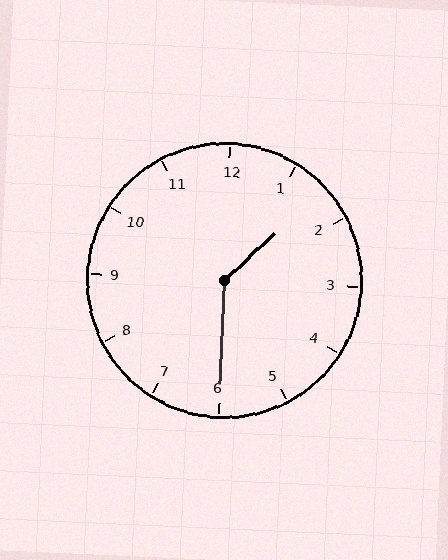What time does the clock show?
1:30.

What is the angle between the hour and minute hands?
Approximately 135 degrees.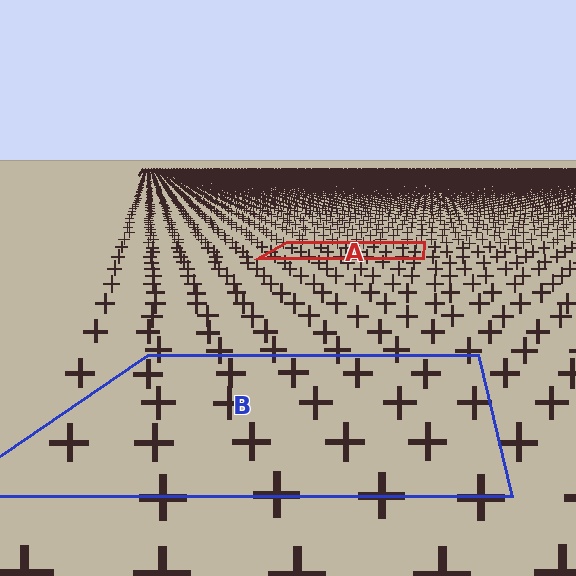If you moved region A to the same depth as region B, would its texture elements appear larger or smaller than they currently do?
They would appear larger. At a closer depth, the same texture elements are projected at a bigger on-screen size.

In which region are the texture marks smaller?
The texture marks are smaller in region A, because it is farther away.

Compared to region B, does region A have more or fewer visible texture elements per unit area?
Region A has more texture elements per unit area — they are packed more densely because it is farther away.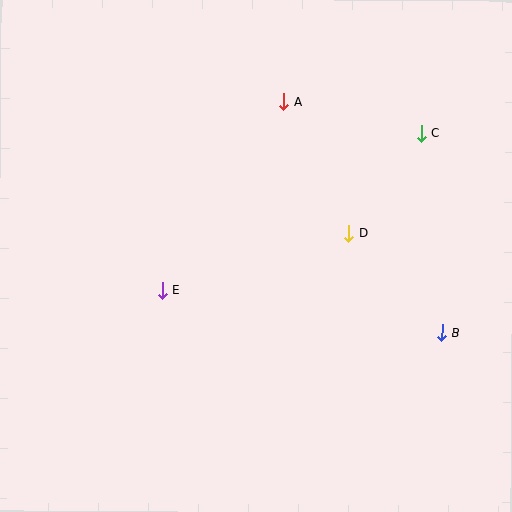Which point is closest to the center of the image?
Point D at (349, 233) is closest to the center.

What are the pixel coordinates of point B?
Point B is at (442, 333).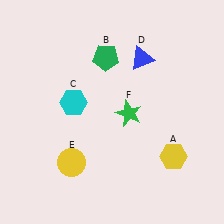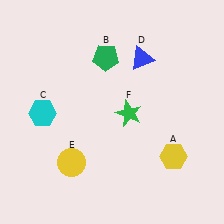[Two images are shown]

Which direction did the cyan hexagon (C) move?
The cyan hexagon (C) moved left.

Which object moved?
The cyan hexagon (C) moved left.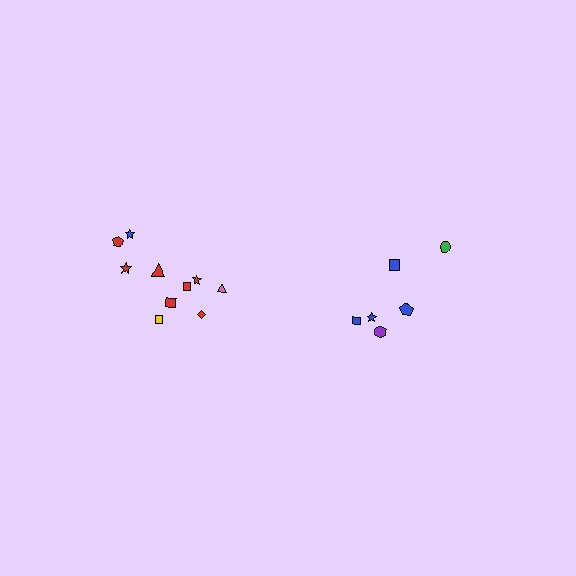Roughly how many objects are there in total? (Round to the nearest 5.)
Roughly 15 objects in total.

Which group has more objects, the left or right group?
The left group.